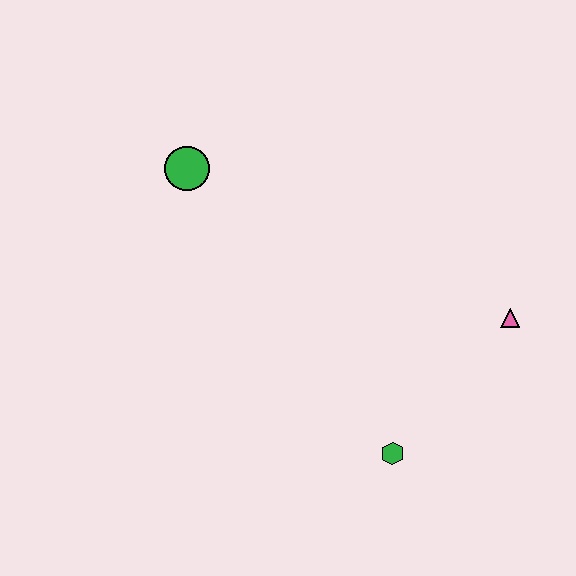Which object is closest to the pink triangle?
The green hexagon is closest to the pink triangle.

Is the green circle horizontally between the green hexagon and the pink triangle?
No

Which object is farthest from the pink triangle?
The green circle is farthest from the pink triangle.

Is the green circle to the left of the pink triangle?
Yes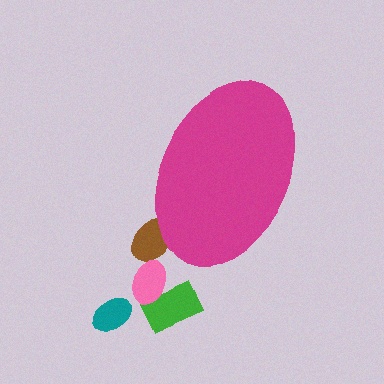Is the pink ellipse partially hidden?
No, the pink ellipse is fully visible.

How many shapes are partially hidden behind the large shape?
1 shape is partially hidden.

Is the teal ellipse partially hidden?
No, the teal ellipse is fully visible.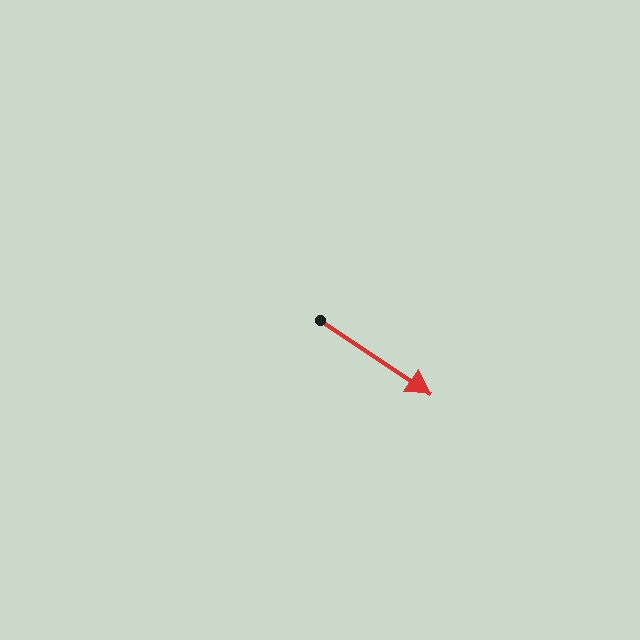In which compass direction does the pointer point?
Southeast.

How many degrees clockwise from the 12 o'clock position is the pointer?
Approximately 124 degrees.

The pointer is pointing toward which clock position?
Roughly 4 o'clock.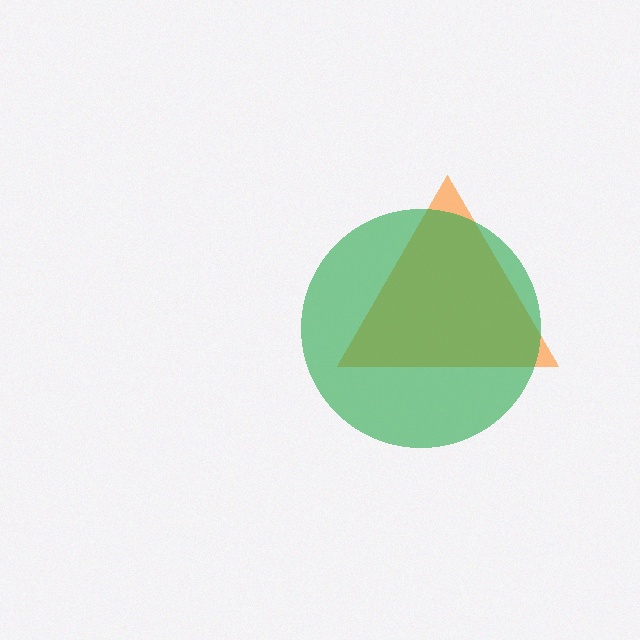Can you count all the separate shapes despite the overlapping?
Yes, there are 2 separate shapes.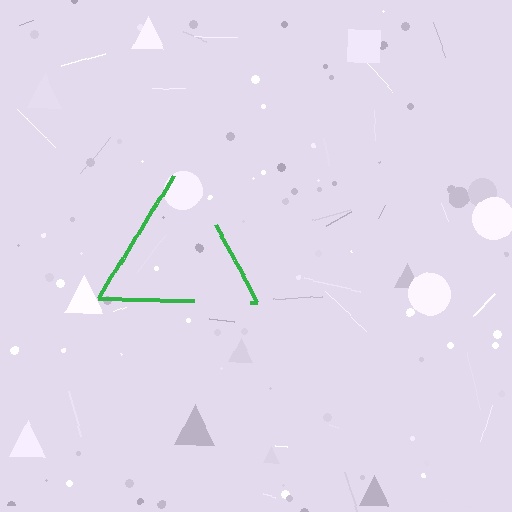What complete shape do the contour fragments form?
The contour fragments form a triangle.